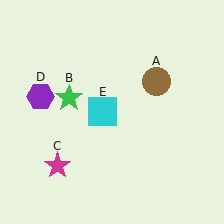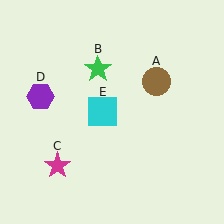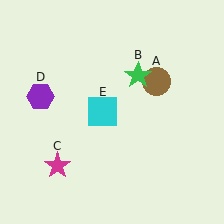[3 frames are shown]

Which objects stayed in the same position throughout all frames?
Brown circle (object A) and magenta star (object C) and purple hexagon (object D) and cyan square (object E) remained stationary.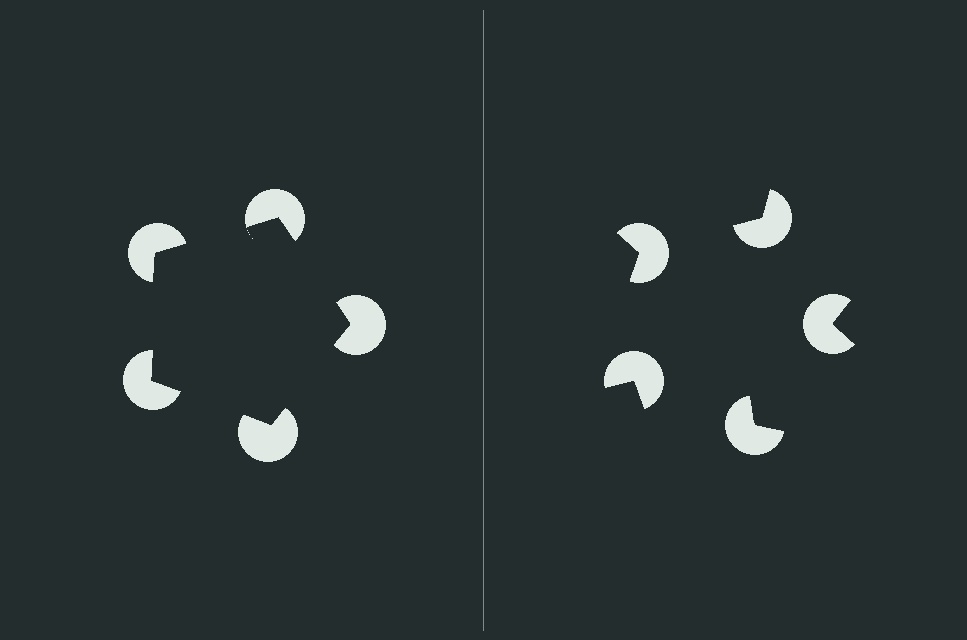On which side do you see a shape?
An illusory pentagon appears on the left side. On the right side the wedge cuts are rotated, so no coherent shape forms.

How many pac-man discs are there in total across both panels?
10 — 5 on each side.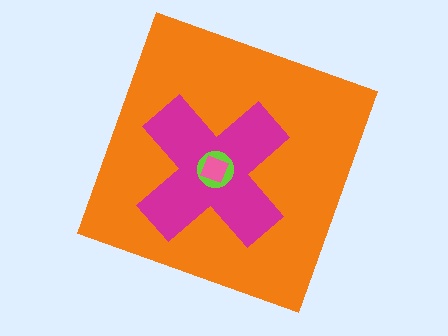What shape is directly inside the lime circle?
The pink diamond.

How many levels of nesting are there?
4.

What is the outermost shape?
The orange square.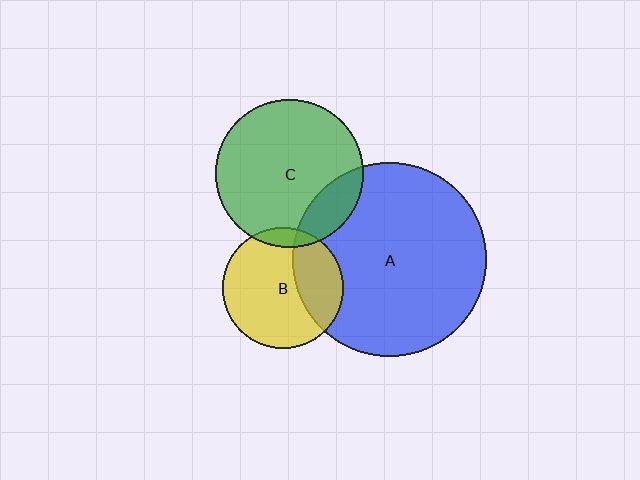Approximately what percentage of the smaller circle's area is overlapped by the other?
Approximately 30%.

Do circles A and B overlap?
Yes.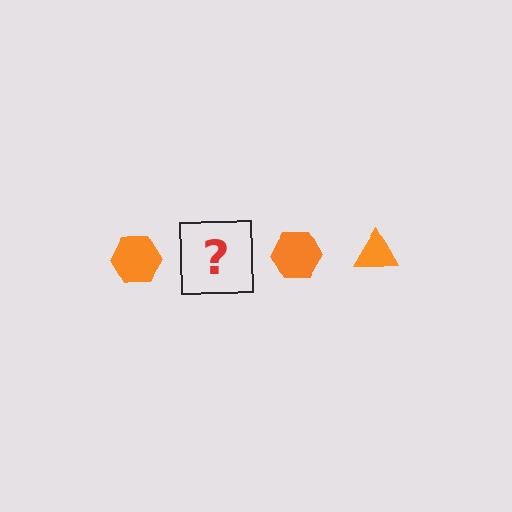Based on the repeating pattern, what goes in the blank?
The blank should be an orange triangle.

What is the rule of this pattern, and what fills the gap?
The rule is that the pattern cycles through hexagon, triangle shapes in orange. The gap should be filled with an orange triangle.